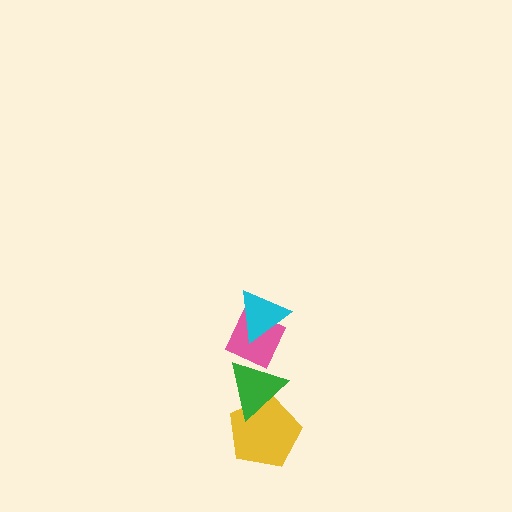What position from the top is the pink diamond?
The pink diamond is 2nd from the top.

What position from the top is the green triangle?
The green triangle is 3rd from the top.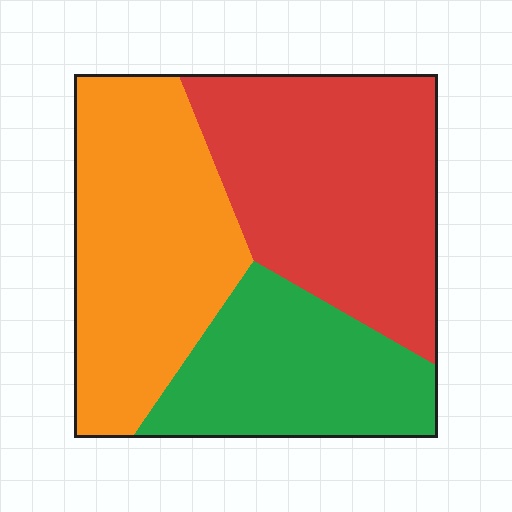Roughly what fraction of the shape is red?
Red takes up about three eighths (3/8) of the shape.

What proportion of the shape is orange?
Orange takes up about three eighths (3/8) of the shape.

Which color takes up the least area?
Green, at roughly 25%.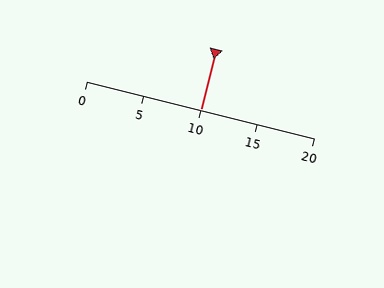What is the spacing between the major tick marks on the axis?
The major ticks are spaced 5 apart.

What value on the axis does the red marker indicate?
The marker indicates approximately 10.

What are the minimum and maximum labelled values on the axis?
The axis runs from 0 to 20.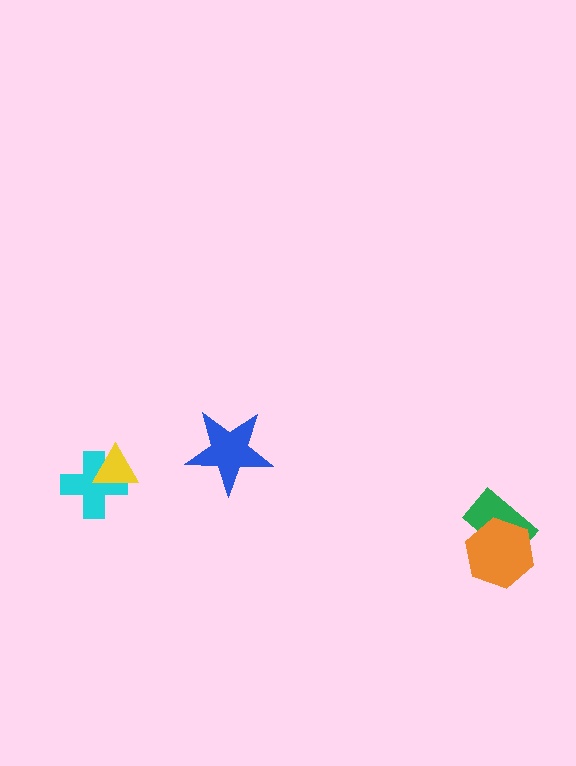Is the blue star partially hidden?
No, no other shape covers it.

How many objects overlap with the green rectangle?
1 object overlaps with the green rectangle.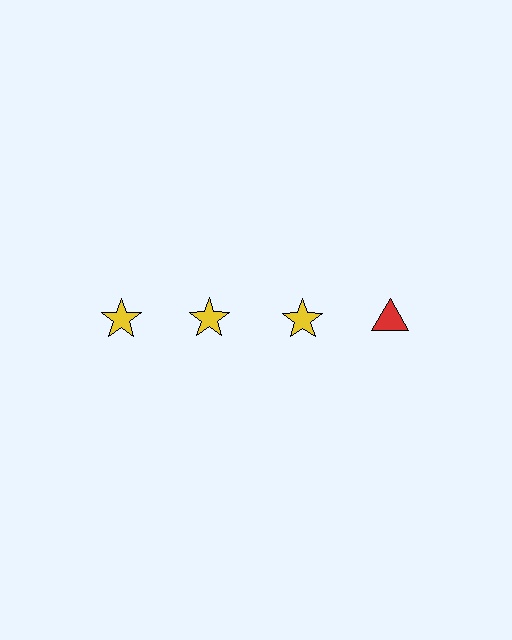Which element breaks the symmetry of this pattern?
The red triangle in the top row, second from right column breaks the symmetry. All other shapes are yellow stars.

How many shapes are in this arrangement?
There are 4 shapes arranged in a grid pattern.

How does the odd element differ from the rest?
It differs in both color (red instead of yellow) and shape (triangle instead of star).